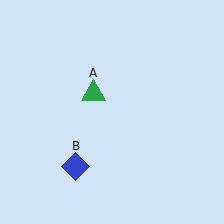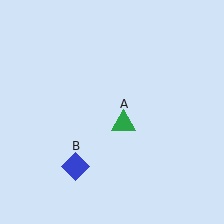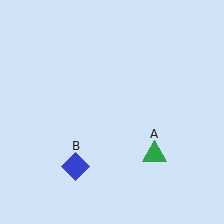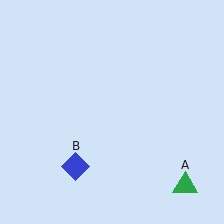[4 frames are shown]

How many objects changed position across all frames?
1 object changed position: green triangle (object A).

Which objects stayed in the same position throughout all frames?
Blue diamond (object B) remained stationary.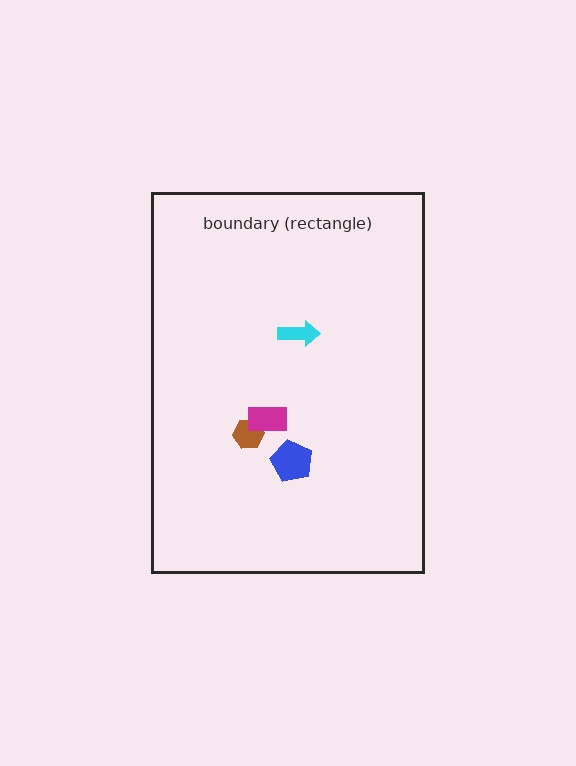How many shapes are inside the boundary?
4 inside, 0 outside.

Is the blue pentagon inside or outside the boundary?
Inside.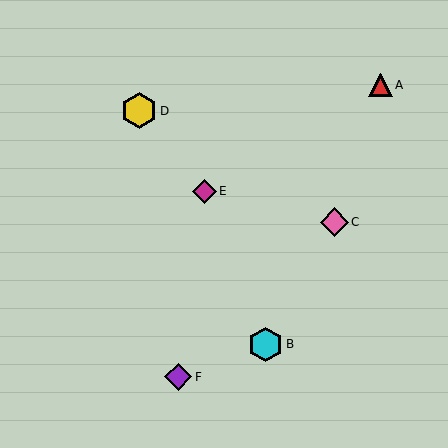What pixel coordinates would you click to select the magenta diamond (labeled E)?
Click at (205, 191) to select the magenta diamond E.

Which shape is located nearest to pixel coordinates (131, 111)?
The yellow hexagon (labeled D) at (139, 111) is nearest to that location.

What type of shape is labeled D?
Shape D is a yellow hexagon.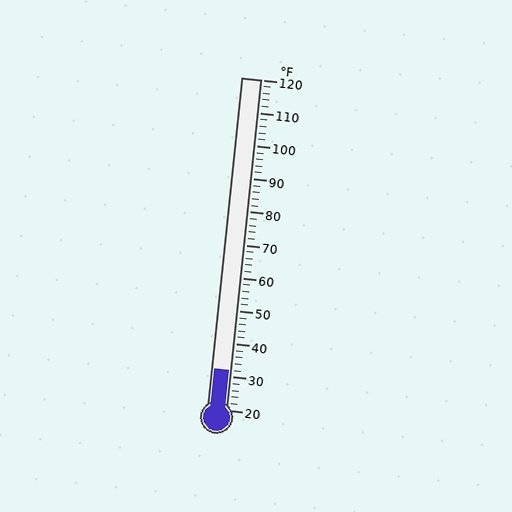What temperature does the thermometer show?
The thermometer shows approximately 32°F.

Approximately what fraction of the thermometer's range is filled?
The thermometer is filled to approximately 10% of its range.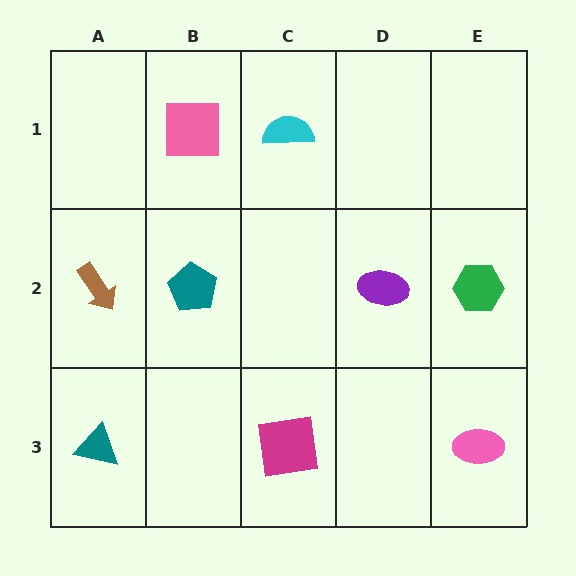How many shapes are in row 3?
3 shapes.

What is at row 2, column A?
A brown arrow.